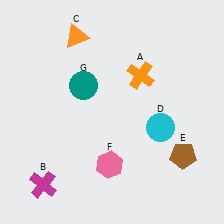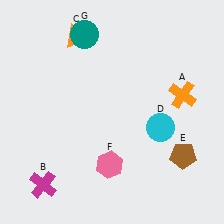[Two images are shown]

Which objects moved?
The objects that moved are: the orange cross (A), the teal circle (G).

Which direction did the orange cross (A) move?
The orange cross (A) moved right.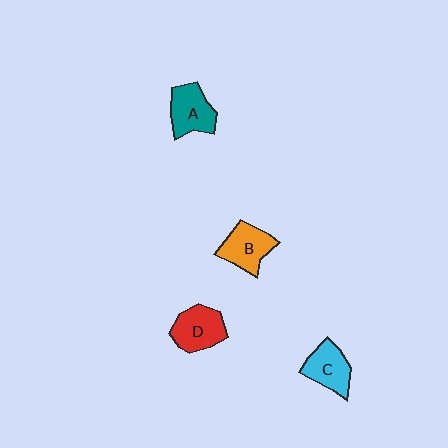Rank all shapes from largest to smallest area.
From largest to smallest: D (red), B (orange), A (teal), C (cyan).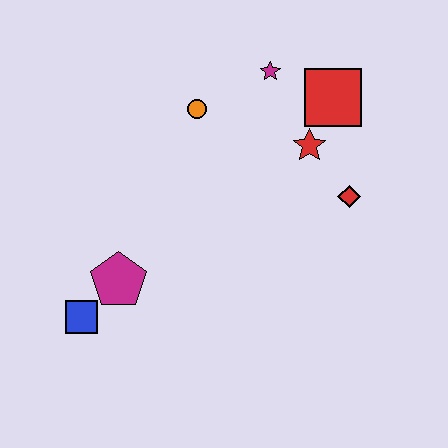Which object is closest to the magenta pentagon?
The blue square is closest to the magenta pentagon.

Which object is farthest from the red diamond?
The blue square is farthest from the red diamond.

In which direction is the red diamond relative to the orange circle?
The red diamond is to the right of the orange circle.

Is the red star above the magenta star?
No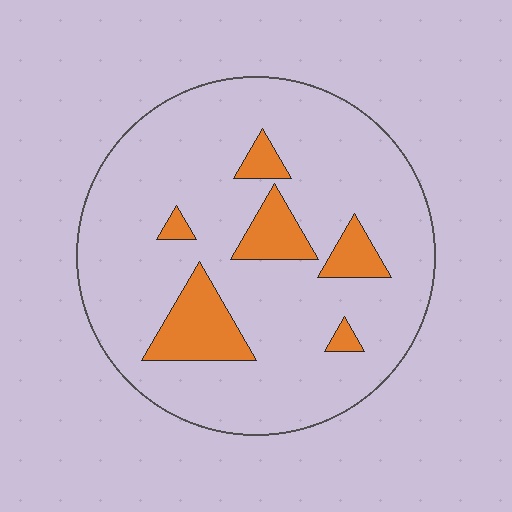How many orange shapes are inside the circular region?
6.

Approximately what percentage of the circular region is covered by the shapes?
Approximately 15%.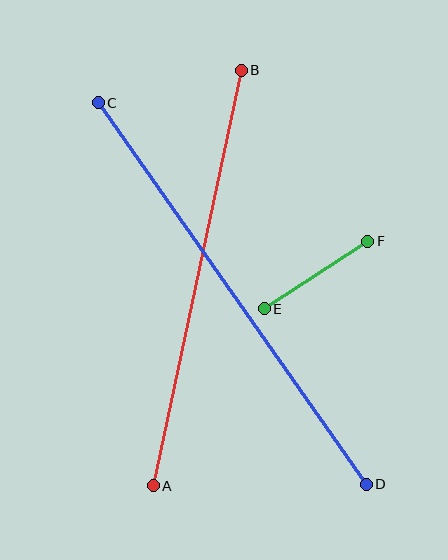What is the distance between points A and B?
The distance is approximately 425 pixels.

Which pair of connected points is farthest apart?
Points C and D are farthest apart.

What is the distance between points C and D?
The distance is approximately 467 pixels.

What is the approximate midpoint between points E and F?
The midpoint is at approximately (316, 275) pixels.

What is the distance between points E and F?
The distance is approximately 124 pixels.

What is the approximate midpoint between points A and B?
The midpoint is at approximately (197, 278) pixels.